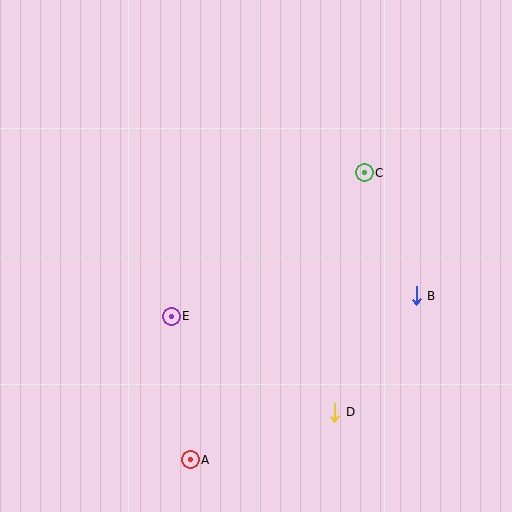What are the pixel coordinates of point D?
Point D is at (335, 412).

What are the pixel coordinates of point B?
Point B is at (416, 296).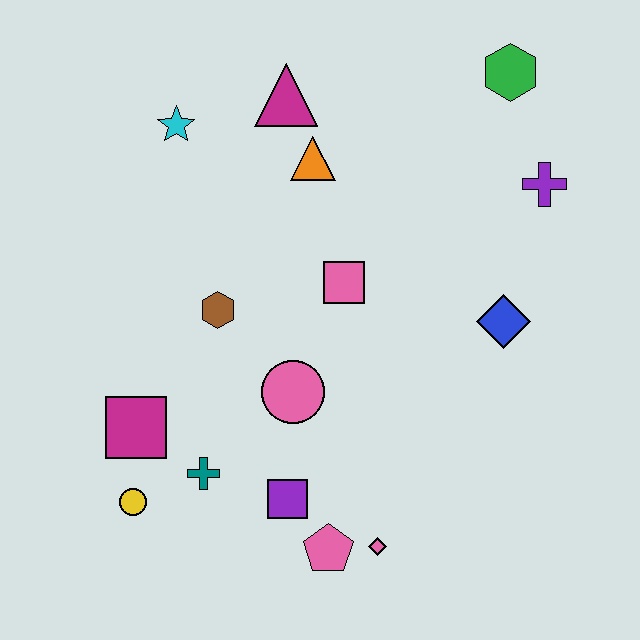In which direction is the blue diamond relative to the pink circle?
The blue diamond is to the right of the pink circle.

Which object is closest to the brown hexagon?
The pink circle is closest to the brown hexagon.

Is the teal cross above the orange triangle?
No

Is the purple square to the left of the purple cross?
Yes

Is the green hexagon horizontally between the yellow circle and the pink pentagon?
No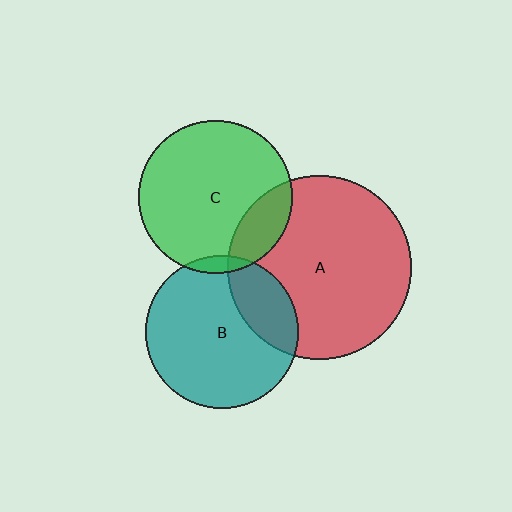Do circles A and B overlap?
Yes.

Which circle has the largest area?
Circle A (red).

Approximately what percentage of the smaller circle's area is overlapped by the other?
Approximately 25%.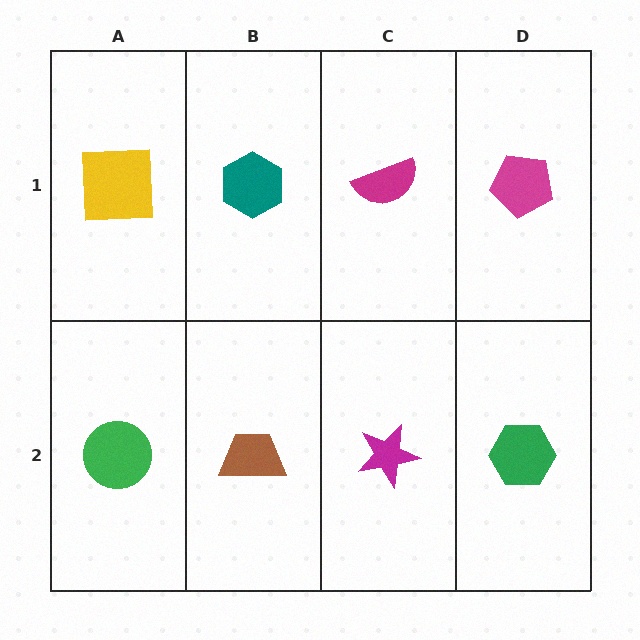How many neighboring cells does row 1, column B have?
3.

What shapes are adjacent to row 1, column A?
A green circle (row 2, column A), a teal hexagon (row 1, column B).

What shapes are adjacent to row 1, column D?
A green hexagon (row 2, column D), a magenta semicircle (row 1, column C).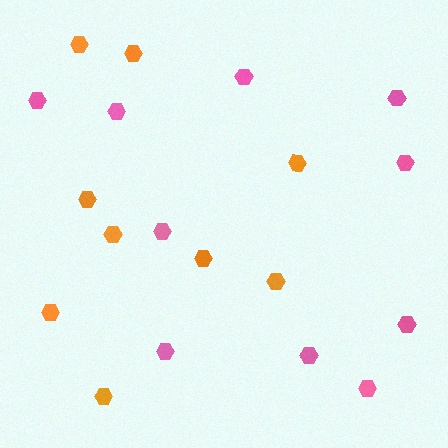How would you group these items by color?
There are 2 groups: one group of pink hexagons (10) and one group of orange hexagons (9).